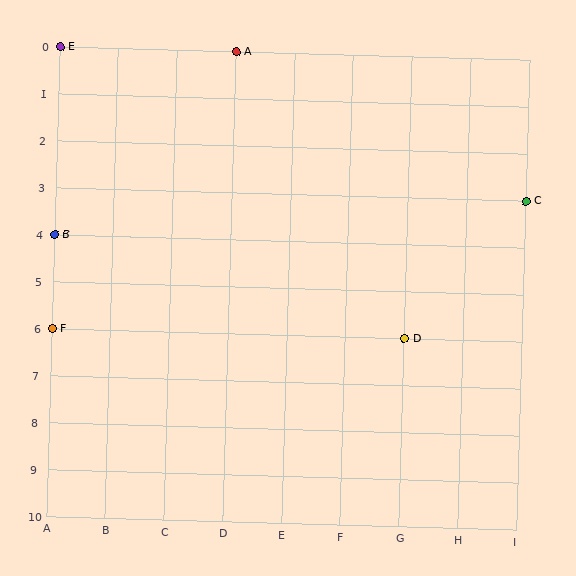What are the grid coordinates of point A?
Point A is at grid coordinates (D, 0).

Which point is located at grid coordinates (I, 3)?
Point C is at (I, 3).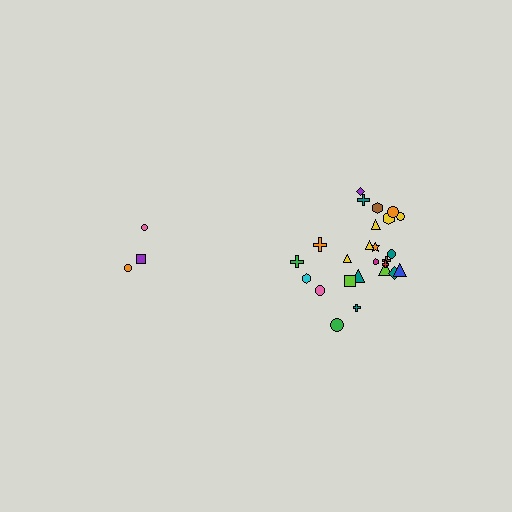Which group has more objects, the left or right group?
The right group.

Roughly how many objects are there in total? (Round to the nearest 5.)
Roughly 30 objects in total.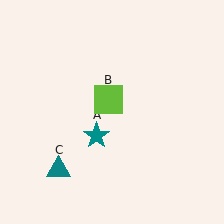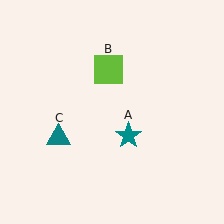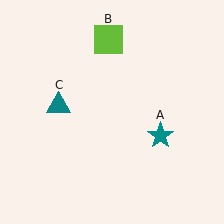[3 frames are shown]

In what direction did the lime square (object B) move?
The lime square (object B) moved up.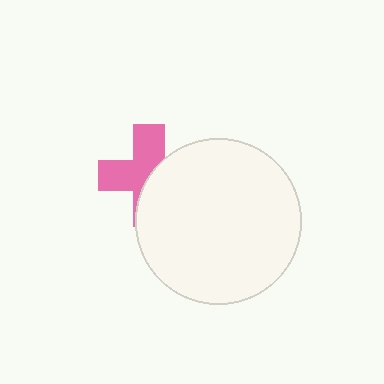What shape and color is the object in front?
The object in front is a white circle.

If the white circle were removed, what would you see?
You would see the complete pink cross.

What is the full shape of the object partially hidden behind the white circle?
The partially hidden object is a pink cross.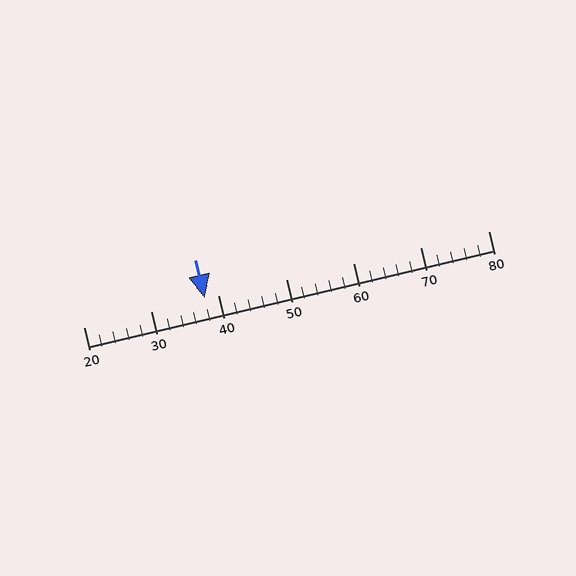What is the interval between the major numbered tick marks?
The major tick marks are spaced 10 units apart.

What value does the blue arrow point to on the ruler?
The blue arrow points to approximately 38.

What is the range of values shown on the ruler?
The ruler shows values from 20 to 80.